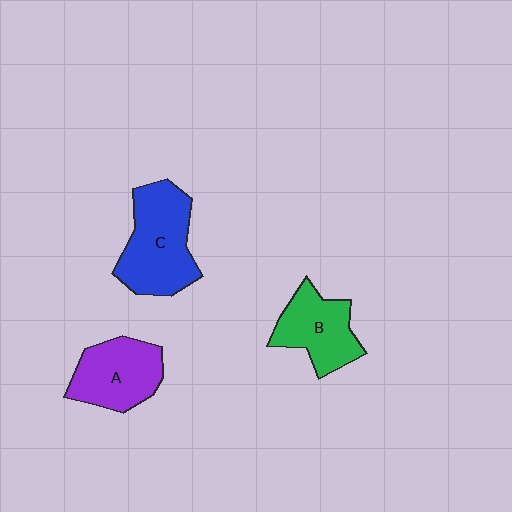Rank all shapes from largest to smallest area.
From largest to smallest: C (blue), A (purple), B (green).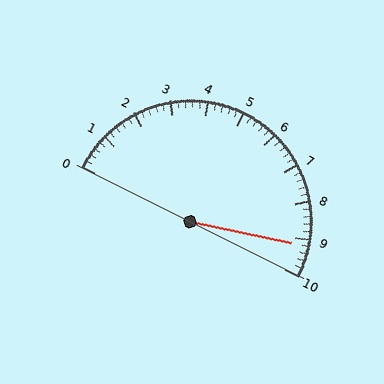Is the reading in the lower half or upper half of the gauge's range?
The reading is in the upper half of the range (0 to 10).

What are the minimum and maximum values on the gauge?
The gauge ranges from 0 to 10.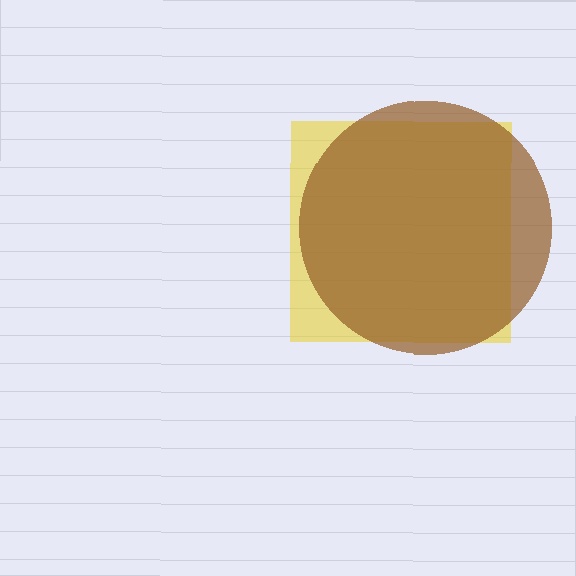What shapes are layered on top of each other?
The layered shapes are: a yellow square, a brown circle.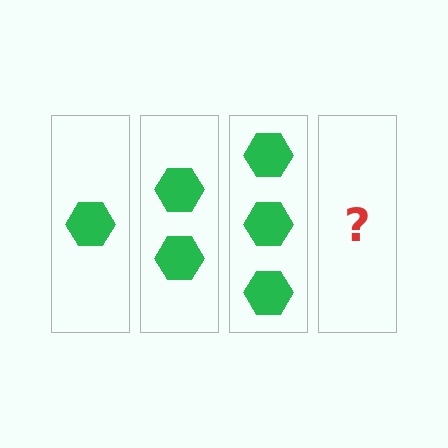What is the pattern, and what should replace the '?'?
The pattern is that each step adds one more hexagon. The '?' should be 4 hexagons.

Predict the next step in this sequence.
The next step is 4 hexagons.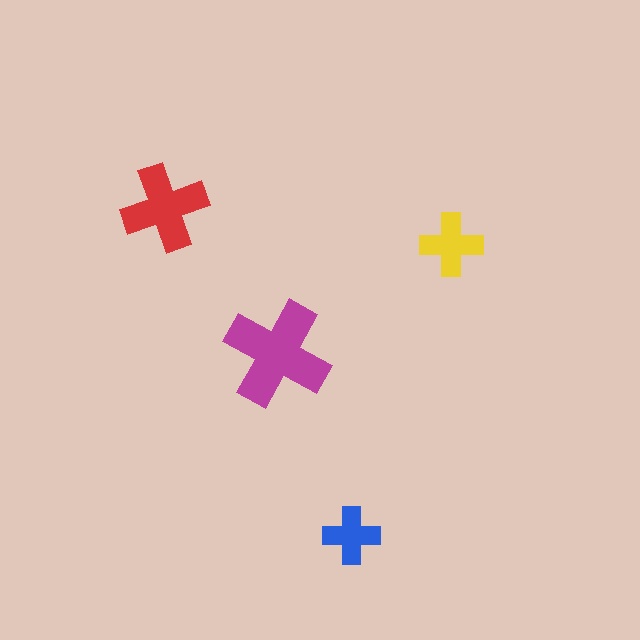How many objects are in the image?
There are 4 objects in the image.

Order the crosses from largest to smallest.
the magenta one, the red one, the yellow one, the blue one.